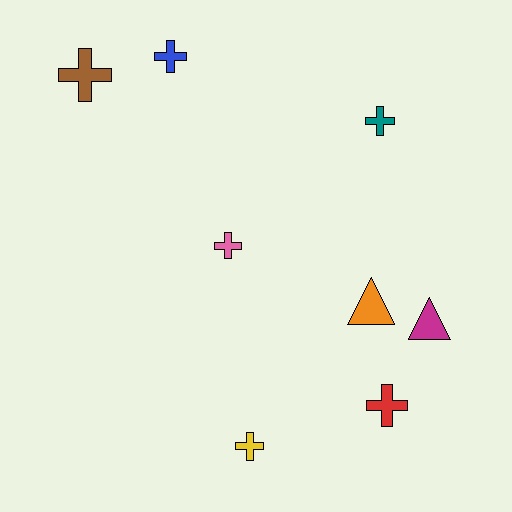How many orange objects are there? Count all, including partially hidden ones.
There is 1 orange object.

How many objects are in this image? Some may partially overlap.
There are 8 objects.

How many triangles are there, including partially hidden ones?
There are 2 triangles.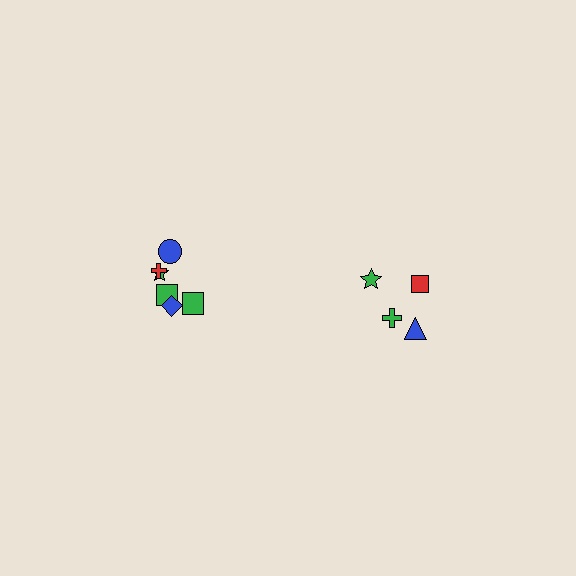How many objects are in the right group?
There are 4 objects.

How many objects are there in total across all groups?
There are 10 objects.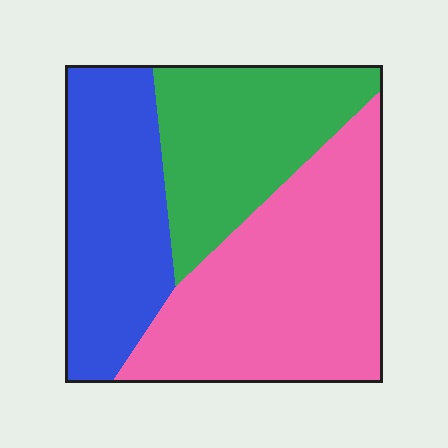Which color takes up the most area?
Pink, at roughly 45%.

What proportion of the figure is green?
Green covers about 30% of the figure.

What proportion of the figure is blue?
Blue covers 29% of the figure.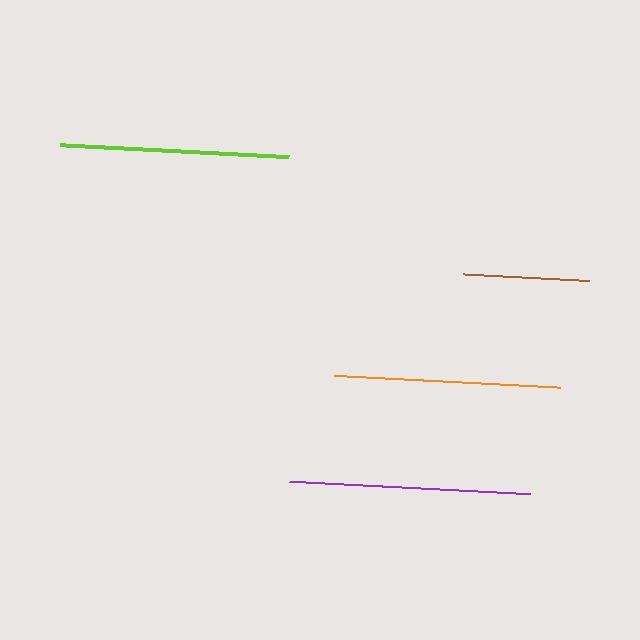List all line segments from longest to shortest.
From longest to shortest: purple, lime, orange, brown.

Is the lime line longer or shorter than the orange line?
The lime line is longer than the orange line.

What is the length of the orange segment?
The orange segment is approximately 226 pixels long.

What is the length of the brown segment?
The brown segment is approximately 127 pixels long.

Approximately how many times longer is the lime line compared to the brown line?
The lime line is approximately 1.8 times the length of the brown line.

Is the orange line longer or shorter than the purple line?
The purple line is longer than the orange line.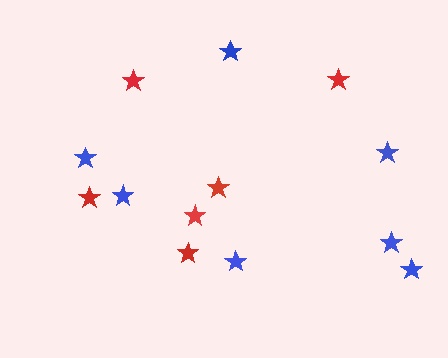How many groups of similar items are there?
There are 2 groups: one group of red stars (6) and one group of blue stars (7).